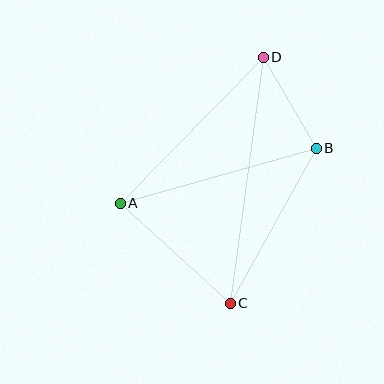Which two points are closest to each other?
Points B and D are closest to each other.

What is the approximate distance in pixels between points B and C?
The distance between B and C is approximately 177 pixels.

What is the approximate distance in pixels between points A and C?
The distance between A and C is approximately 148 pixels.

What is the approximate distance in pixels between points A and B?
The distance between A and B is approximately 203 pixels.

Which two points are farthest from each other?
Points C and D are farthest from each other.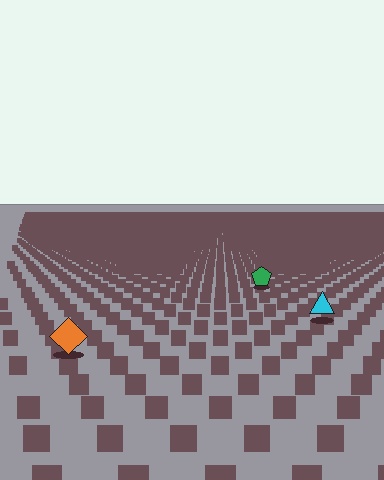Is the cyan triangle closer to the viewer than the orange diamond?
No. The orange diamond is closer — you can tell from the texture gradient: the ground texture is coarser near it.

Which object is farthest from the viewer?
The green pentagon is farthest from the viewer. It appears smaller and the ground texture around it is denser.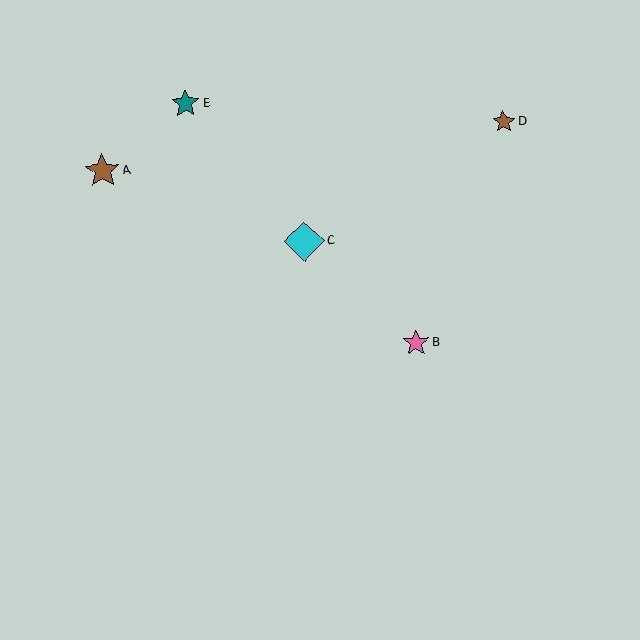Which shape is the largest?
The cyan diamond (labeled C) is the largest.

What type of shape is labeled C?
Shape C is a cyan diamond.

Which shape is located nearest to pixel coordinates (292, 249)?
The cyan diamond (labeled C) at (304, 241) is nearest to that location.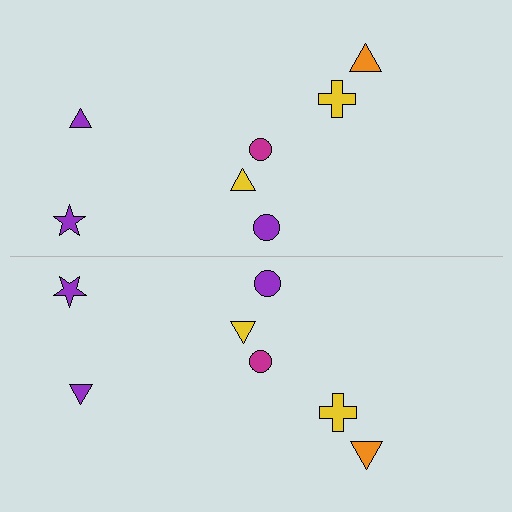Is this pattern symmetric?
Yes, this pattern has bilateral (reflection) symmetry.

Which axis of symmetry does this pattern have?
The pattern has a horizontal axis of symmetry running through the center of the image.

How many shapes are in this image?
There are 14 shapes in this image.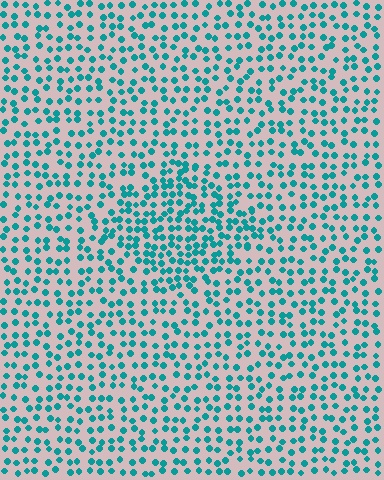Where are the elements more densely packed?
The elements are more densely packed inside the diamond boundary.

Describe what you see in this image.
The image contains small teal elements arranged at two different densities. A diamond-shaped region is visible where the elements are more densely packed than the surrounding area.